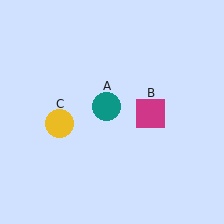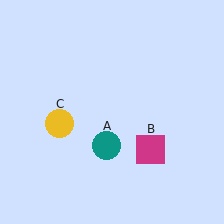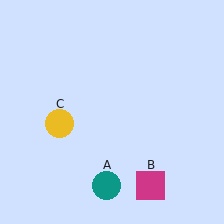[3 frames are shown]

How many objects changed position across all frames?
2 objects changed position: teal circle (object A), magenta square (object B).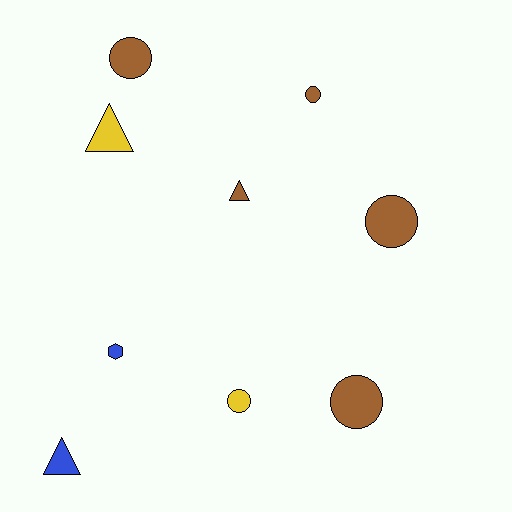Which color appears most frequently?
Brown, with 5 objects.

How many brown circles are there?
There are 4 brown circles.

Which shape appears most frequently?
Circle, with 5 objects.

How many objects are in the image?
There are 9 objects.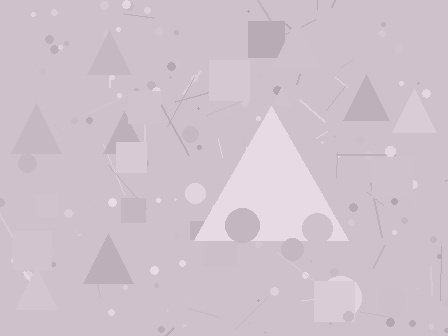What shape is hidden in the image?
A triangle is hidden in the image.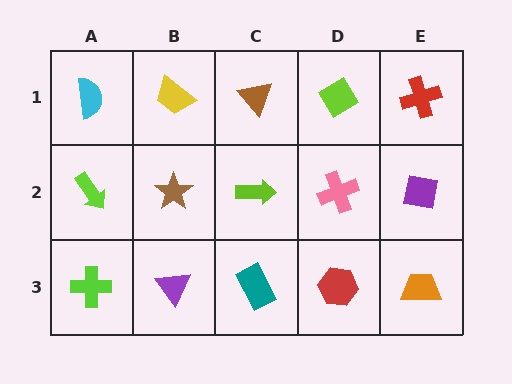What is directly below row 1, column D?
A pink cross.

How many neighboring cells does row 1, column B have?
3.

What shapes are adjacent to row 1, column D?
A pink cross (row 2, column D), a brown triangle (row 1, column C), a red cross (row 1, column E).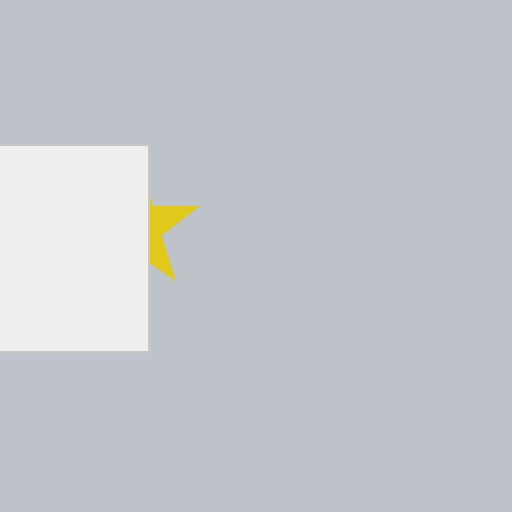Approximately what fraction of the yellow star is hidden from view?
Roughly 69% of the yellow star is hidden behind the white square.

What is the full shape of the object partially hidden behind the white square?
The partially hidden object is a yellow star.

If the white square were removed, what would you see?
You would see the complete yellow star.